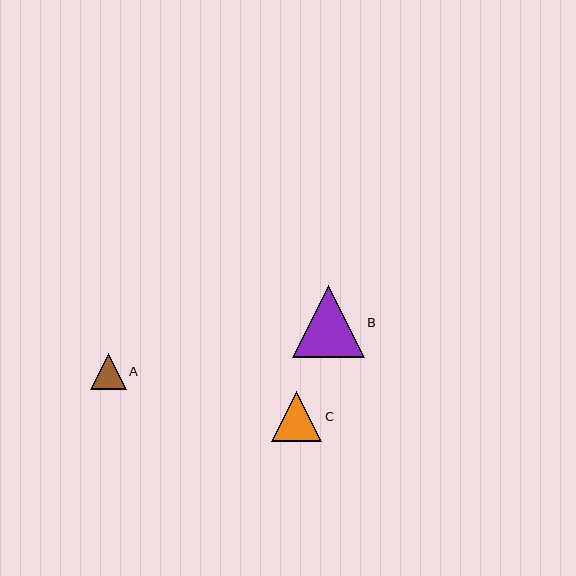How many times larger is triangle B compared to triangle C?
Triangle B is approximately 1.4 times the size of triangle C.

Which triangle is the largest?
Triangle B is the largest with a size of approximately 72 pixels.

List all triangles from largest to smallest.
From largest to smallest: B, C, A.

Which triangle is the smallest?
Triangle A is the smallest with a size of approximately 36 pixels.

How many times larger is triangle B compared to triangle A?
Triangle B is approximately 2.0 times the size of triangle A.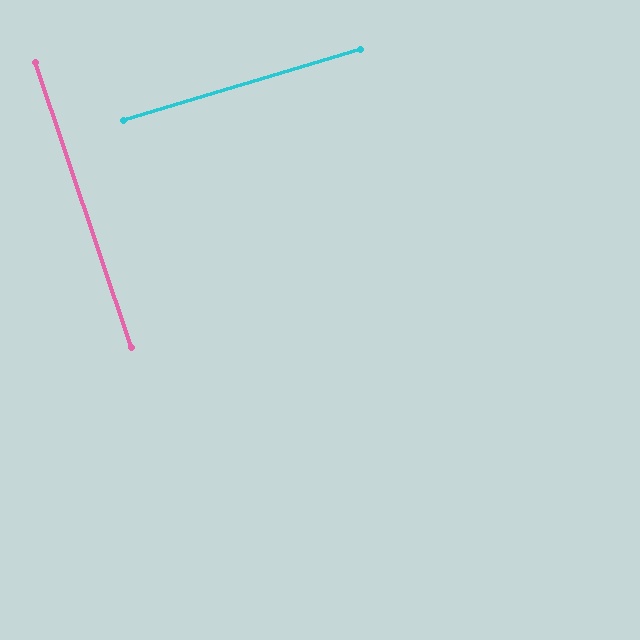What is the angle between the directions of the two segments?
Approximately 88 degrees.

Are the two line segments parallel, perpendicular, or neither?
Perpendicular — they meet at approximately 88°.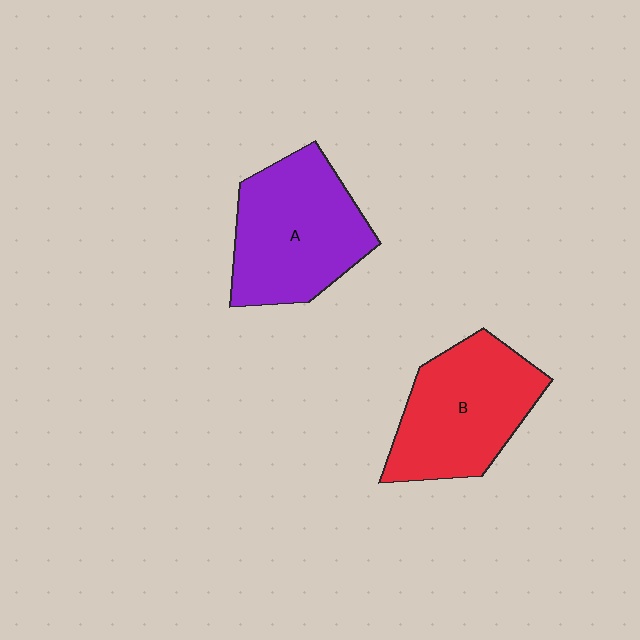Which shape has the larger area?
Shape A (purple).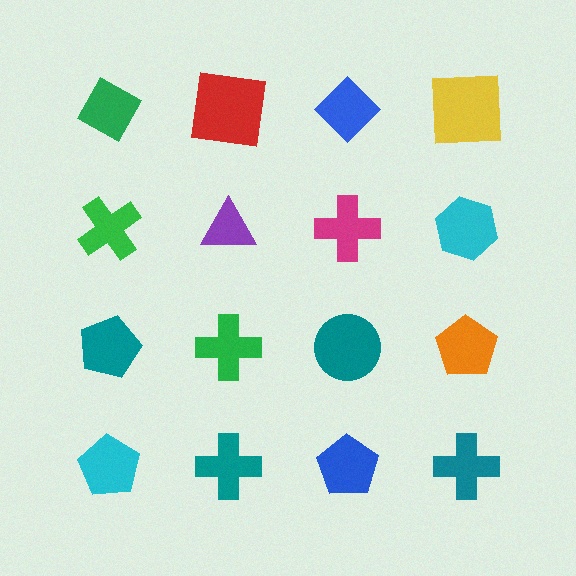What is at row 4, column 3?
A blue pentagon.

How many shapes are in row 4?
4 shapes.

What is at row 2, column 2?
A purple triangle.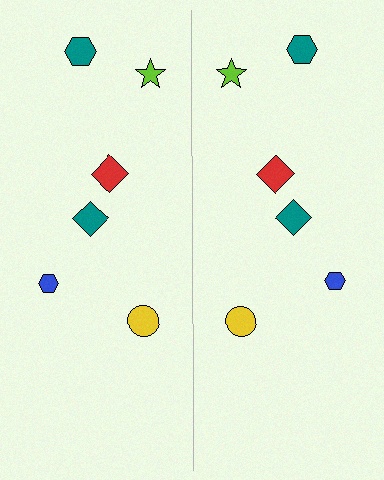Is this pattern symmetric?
Yes, this pattern has bilateral (reflection) symmetry.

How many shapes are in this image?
There are 12 shapes in this image.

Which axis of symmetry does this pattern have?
The pattern has a vertical axis of symmetry running through the center of the image.